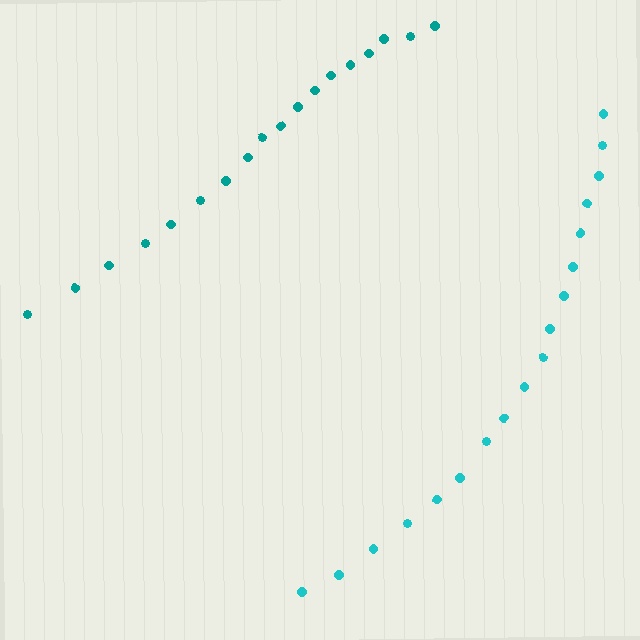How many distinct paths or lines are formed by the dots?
There are 2 distinct paths.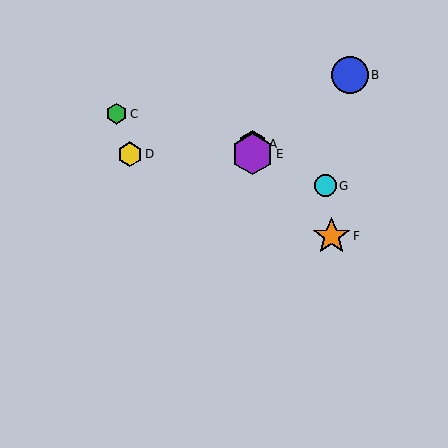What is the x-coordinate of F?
Object F is at x≈331.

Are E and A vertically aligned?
Yes, both are at x≈252.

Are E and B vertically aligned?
No, E is at x≈252 and B is at x≈350.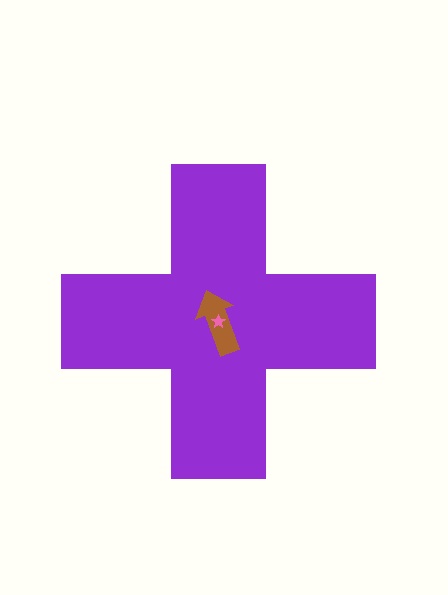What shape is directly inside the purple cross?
The brown arrow.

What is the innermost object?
The pink star.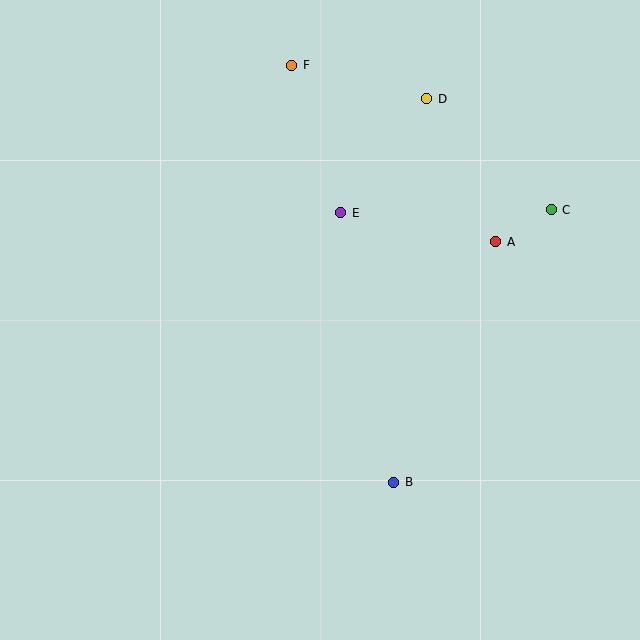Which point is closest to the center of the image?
Point E at (341, 213) is closest to the center.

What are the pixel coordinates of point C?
Point C is at (551, 210).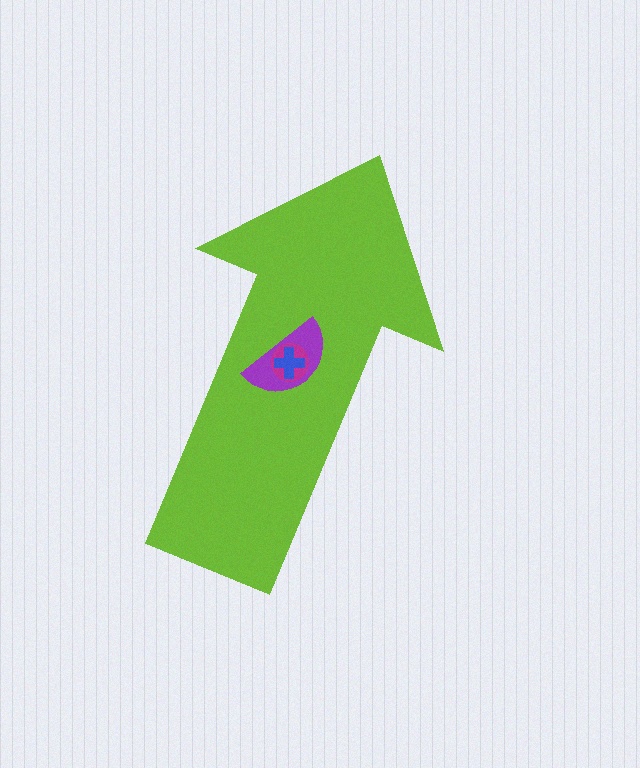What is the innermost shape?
The blue cross.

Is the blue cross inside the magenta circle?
Yes.